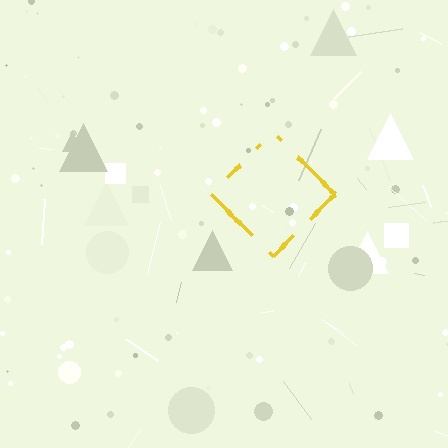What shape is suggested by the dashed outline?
The dashed outline suggests a diamond.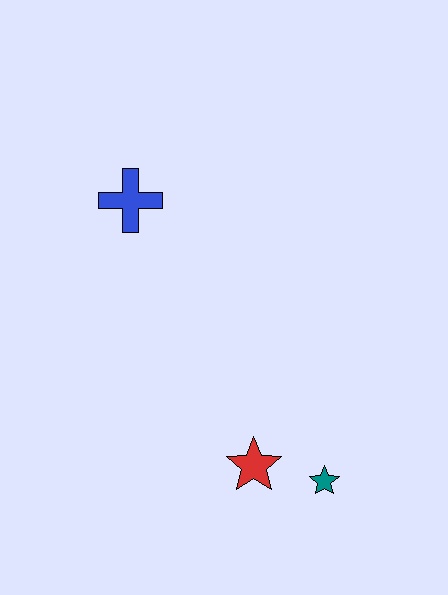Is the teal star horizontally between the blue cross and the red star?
No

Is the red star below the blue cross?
Yes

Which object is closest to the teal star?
The red star is closest to the teal star.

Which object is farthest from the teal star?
The blue cross is farthest from the teal star.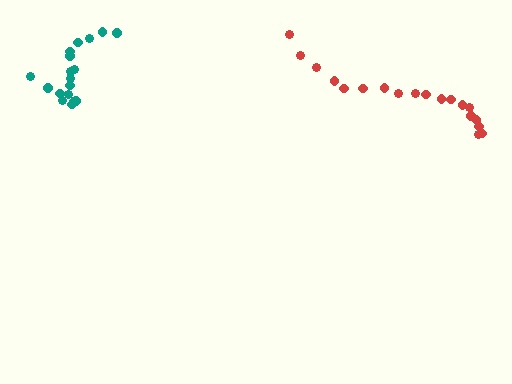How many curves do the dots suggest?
There are 2 distinct paths.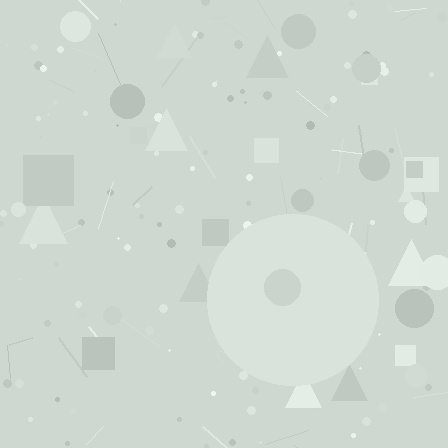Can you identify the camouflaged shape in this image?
The camouflaged shape is a circle.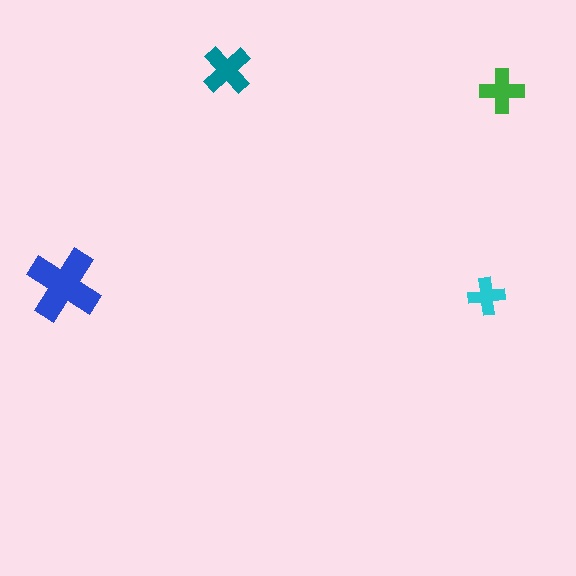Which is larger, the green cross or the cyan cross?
The green one.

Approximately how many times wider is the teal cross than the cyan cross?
About 1.5 times wider.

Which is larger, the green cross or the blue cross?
The blue one.